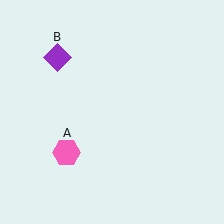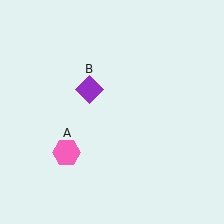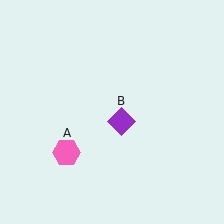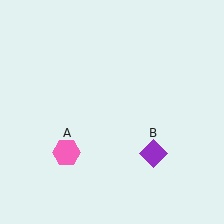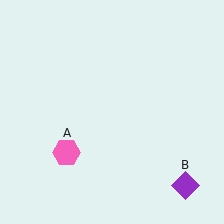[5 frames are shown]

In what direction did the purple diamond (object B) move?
The purple diamond (object B) moved down and to the right.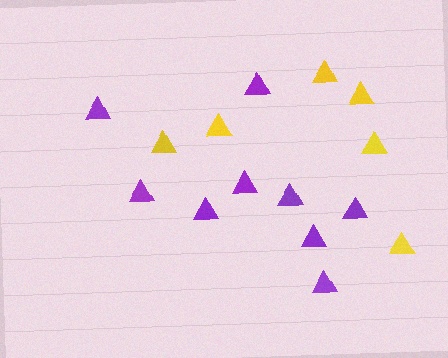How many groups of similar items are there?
There are 2 groups: one group of yellow triangles (6) and one group of purple triangles (9).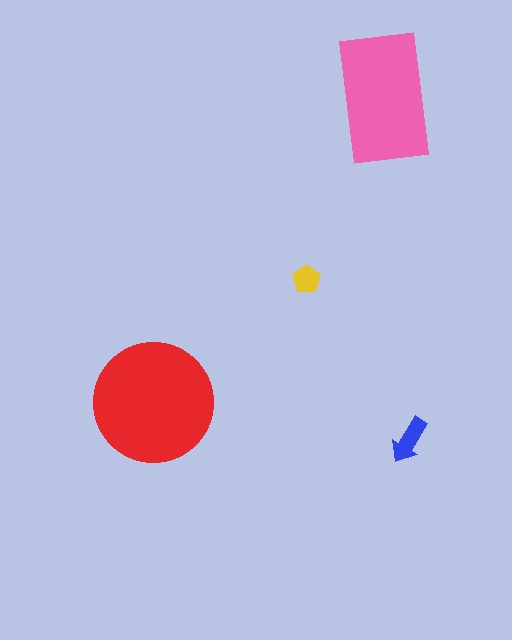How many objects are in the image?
There are 4 objects in the image.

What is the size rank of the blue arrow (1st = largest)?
3rd.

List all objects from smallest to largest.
The yellow pentagon, the blue arrow, the pink rectangle, the red circle.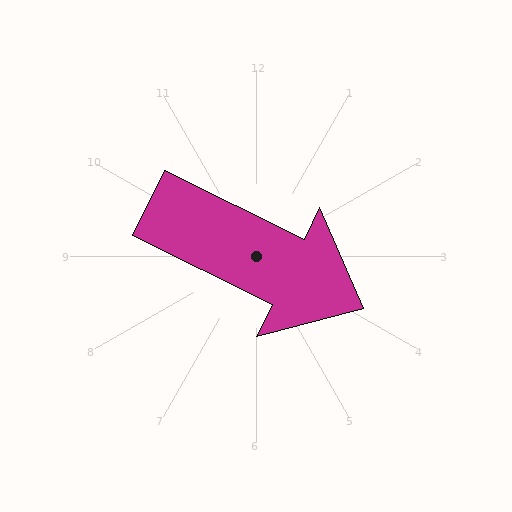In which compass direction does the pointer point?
Southeast.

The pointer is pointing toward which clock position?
Roughly 4 o'clock.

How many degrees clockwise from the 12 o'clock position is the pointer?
Approximately 116 degrees.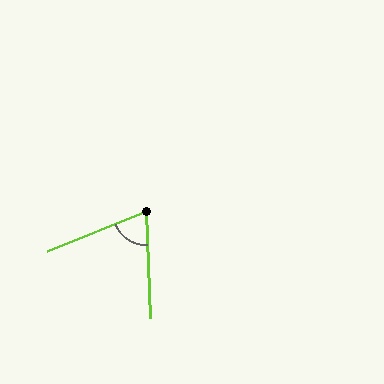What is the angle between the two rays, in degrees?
Approximately 70 degrees.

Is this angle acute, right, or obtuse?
It is acute.